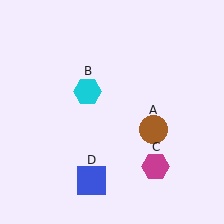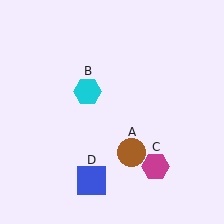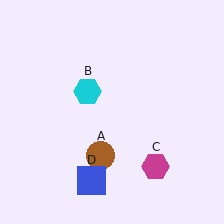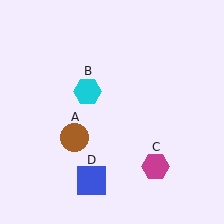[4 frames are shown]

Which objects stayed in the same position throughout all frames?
Cyan hexagon (object B) and magenta hexagon (object C) and blue square (object D) remained stationary.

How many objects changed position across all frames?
1 object changed position: brown circle (object A).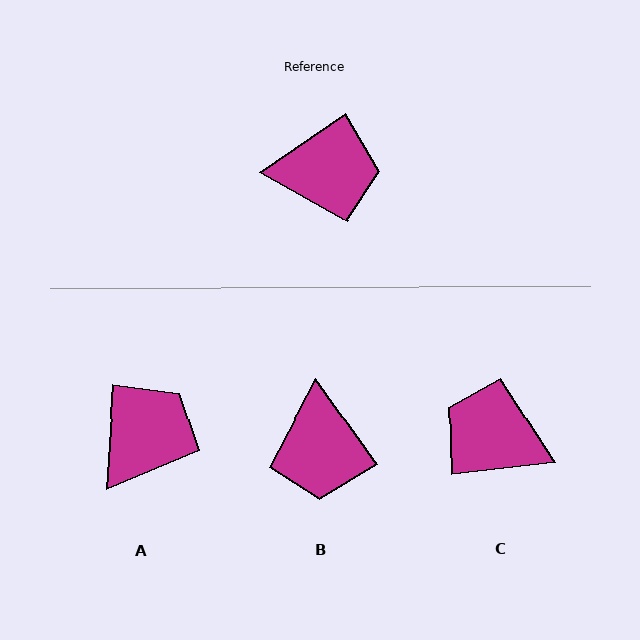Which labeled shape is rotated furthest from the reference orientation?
C, about 152 degrees away.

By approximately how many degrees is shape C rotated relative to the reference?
Approximately 152 degrees counter-clockwise.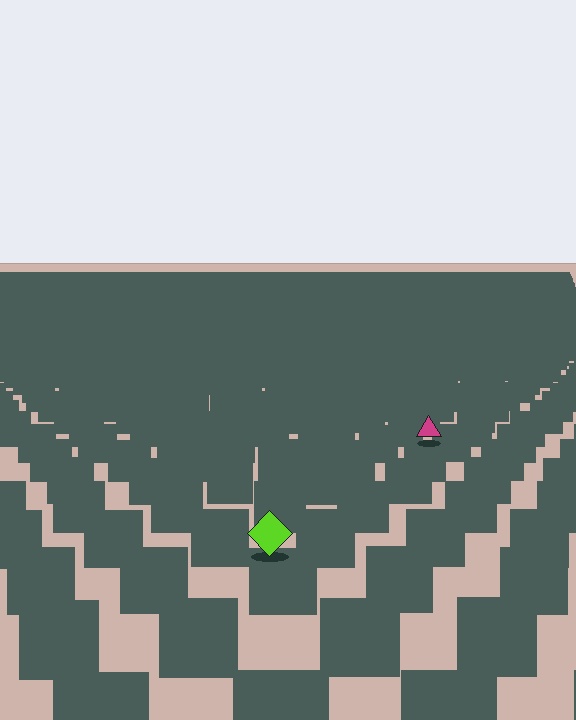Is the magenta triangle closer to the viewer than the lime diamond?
No. The lime diamond is closer — you can tell from the texture gradient: the ground texture is coarser near it.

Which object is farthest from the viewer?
The magenta triangle is farthest from the viewer. It appears smaller and the ground texture around it is denser.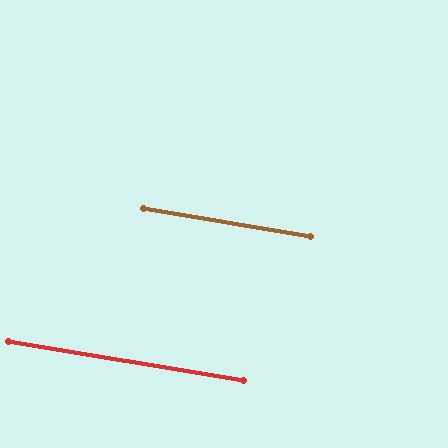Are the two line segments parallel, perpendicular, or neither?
Parallel — their directions differ by only 0.1°.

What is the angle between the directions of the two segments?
Approximately 0 degrees.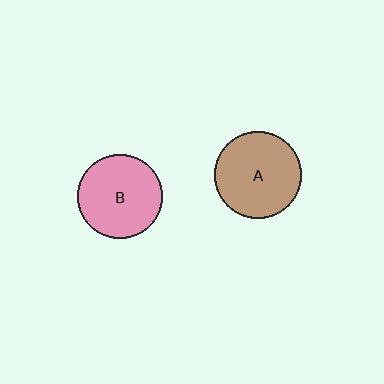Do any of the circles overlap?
No, none of the circles overlap.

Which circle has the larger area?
Circle A (brown).